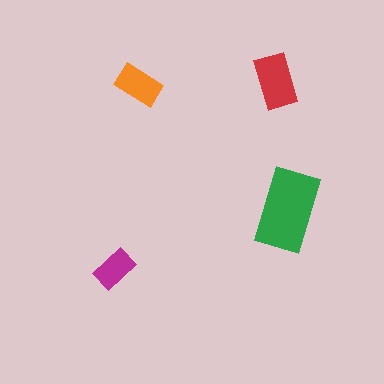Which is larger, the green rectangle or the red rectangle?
The green one.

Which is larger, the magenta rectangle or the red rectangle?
The red one.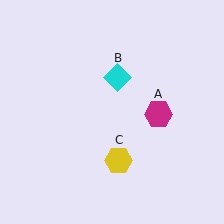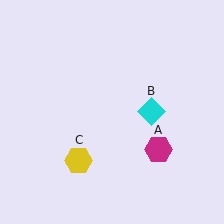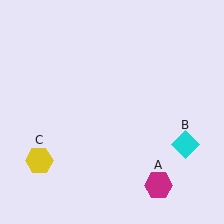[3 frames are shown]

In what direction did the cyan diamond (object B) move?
The cyan diamond (object B) moved down and to the right.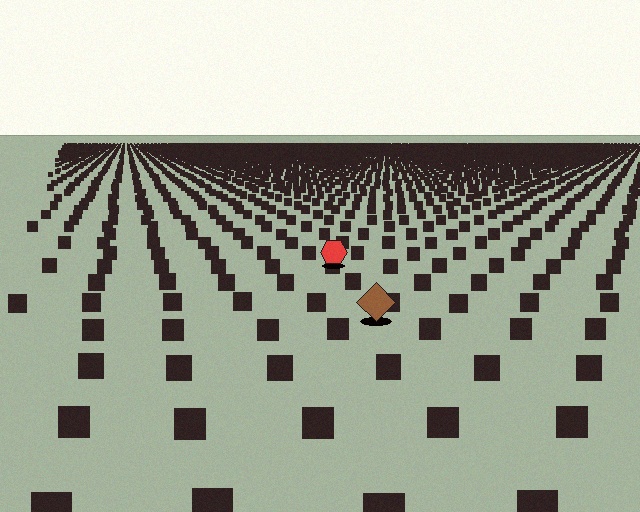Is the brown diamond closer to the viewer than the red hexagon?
Yes. The brown diamond is closer — you can tell from the texture gradient: the ground texture is coarser near it.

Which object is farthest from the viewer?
The red hexagon is farthest from the viewer. It appears smaller and the ground texture around it is denser.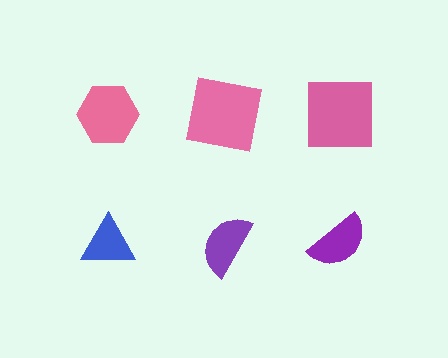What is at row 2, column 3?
A purple semicircle.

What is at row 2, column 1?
A blue triangle.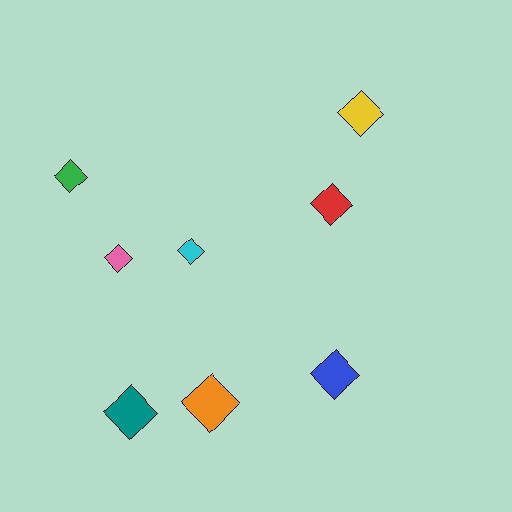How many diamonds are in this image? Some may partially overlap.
There are 8 diamonds.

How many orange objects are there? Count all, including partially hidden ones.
There is 1 orange object.